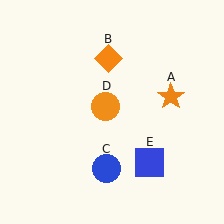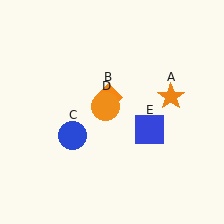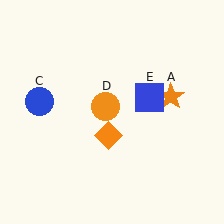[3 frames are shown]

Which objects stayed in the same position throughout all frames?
Orange star (object A) and orange circle (object D) remained stationary.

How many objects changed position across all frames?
3 objects changed position: orange diamond (object B), blue circle (object C), blue square (object E).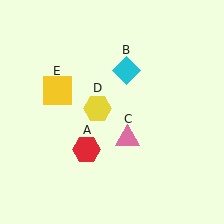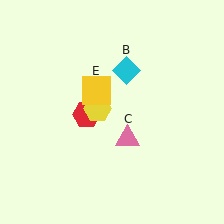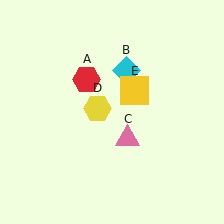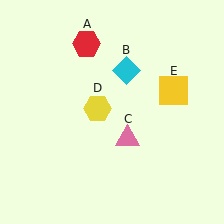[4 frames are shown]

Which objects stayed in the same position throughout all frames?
Cyan diamond (object B) and pink triangle (object C) and yellow hexagon (object D) remained stationary.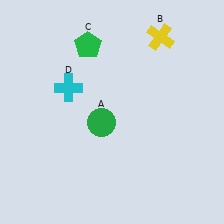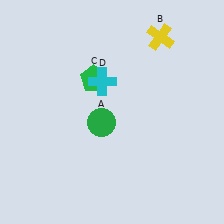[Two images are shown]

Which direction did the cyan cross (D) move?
The cyan cross (D) moved right.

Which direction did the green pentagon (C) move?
The green pentagon (C) moved down.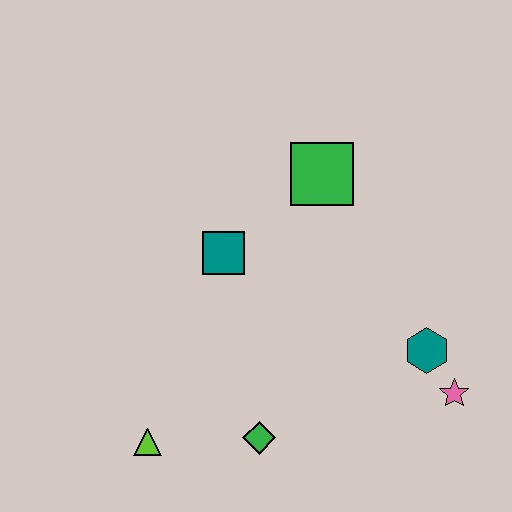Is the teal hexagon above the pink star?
Yes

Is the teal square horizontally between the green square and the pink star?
No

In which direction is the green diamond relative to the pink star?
The green diamond is to the left of the pink star.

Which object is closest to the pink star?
The teal hexagon is closest to the pink star.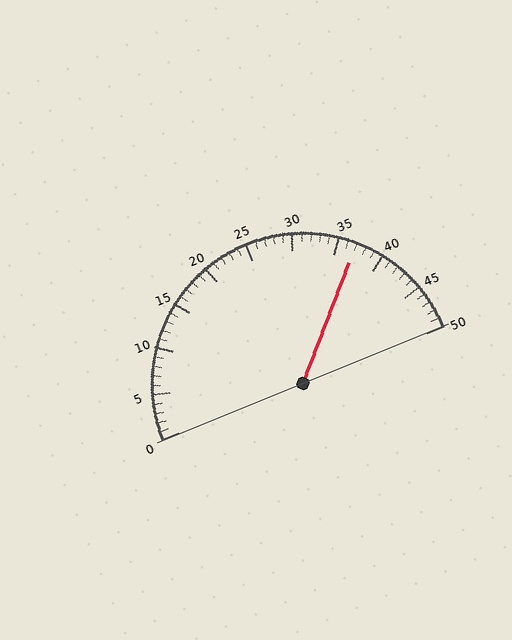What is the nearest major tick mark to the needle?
The nearest major tick mark is 35.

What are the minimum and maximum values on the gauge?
The gauge ranges from 0 to 50.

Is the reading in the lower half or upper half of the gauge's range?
The reading is in the upper half of the range (0 to 50).